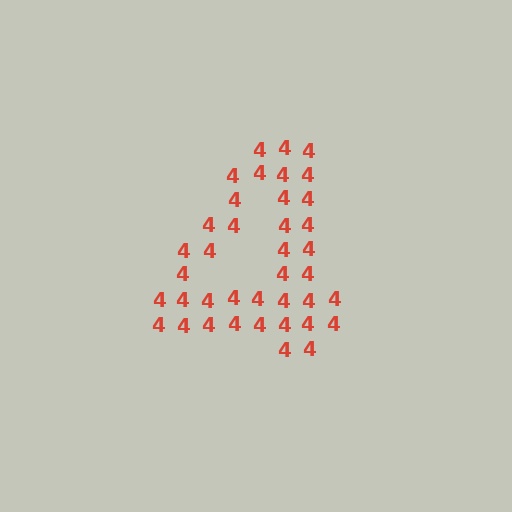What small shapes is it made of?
It is made of small digit 4's.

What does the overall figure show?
The overall figure shows the digit 4.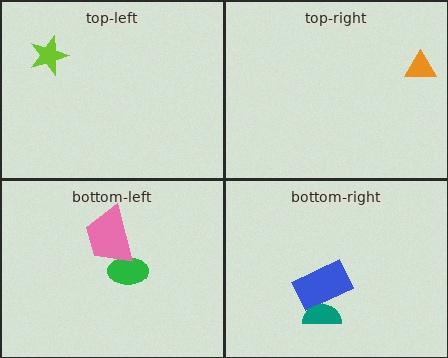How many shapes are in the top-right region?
1.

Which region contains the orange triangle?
The top-right region.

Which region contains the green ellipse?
The bottom-left region.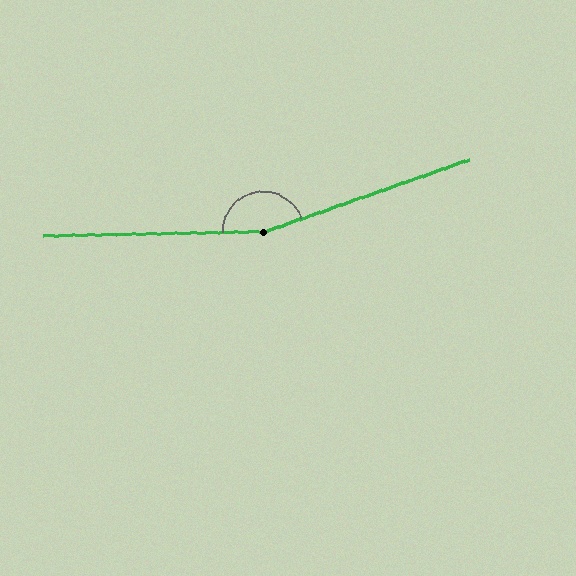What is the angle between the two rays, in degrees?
Approximately 162 degrees.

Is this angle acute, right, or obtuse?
It is obtuse.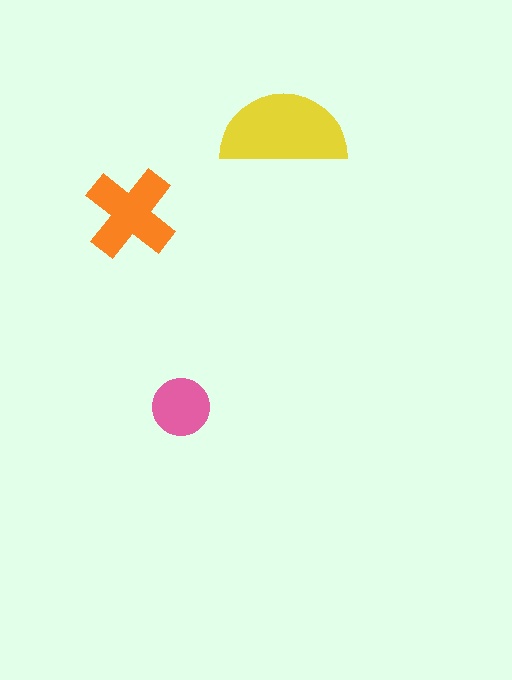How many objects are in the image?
There are 3 objects in the image.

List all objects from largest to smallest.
The yellow semicircle, the orange cross, the pink circle.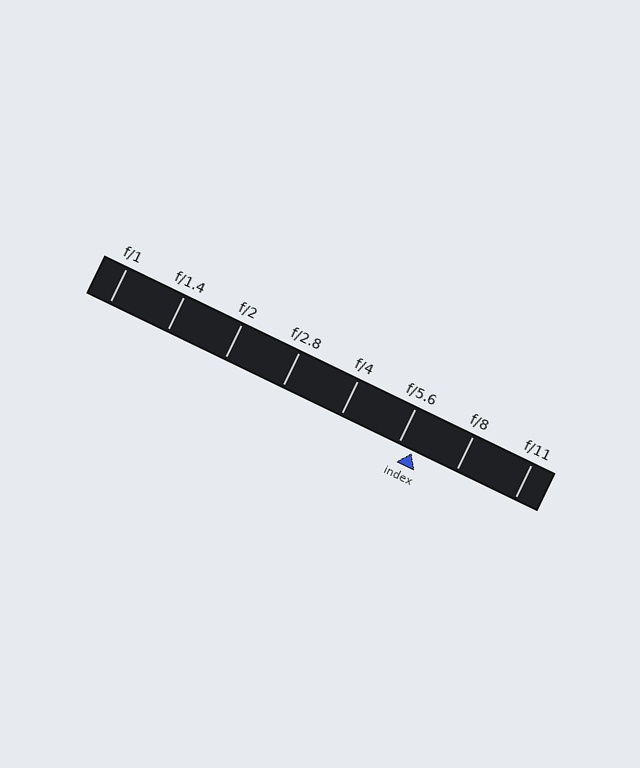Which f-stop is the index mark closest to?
The index mark is closest to f/5.6.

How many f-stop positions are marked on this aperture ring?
There are 8 f-stop positions marked.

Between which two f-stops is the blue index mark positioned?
The index mark is between f/5.6 and f/8.